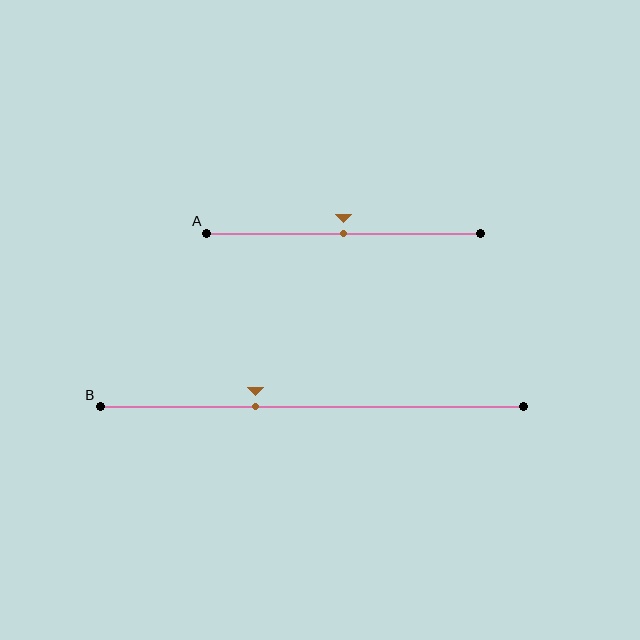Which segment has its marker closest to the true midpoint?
Segment A has its marker closest to the true midpoint.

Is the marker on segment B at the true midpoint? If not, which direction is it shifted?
No, the marker on segment B is shifted to the left by about 13% of the segment length.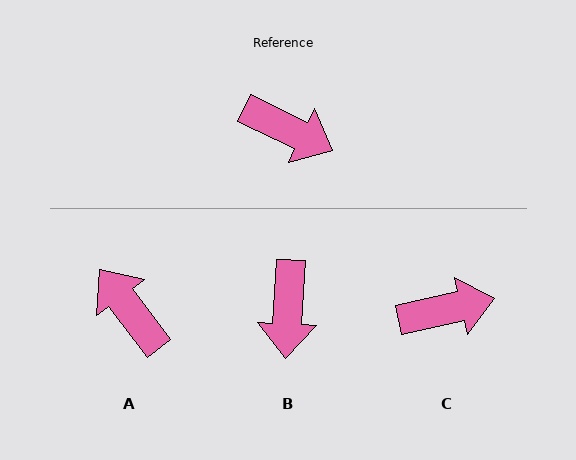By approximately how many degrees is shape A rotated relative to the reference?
Approximately 153 degrees counter-clockwise.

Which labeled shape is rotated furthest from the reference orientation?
A, about 153 degrees away.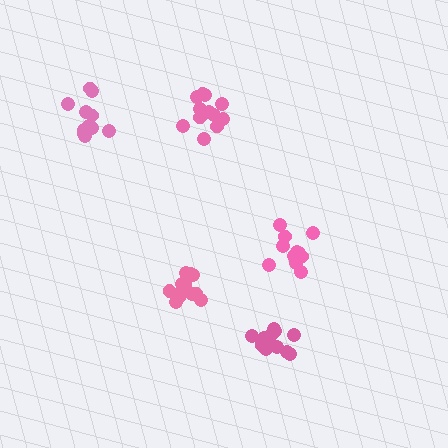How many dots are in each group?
Group 1: 12 dots, Group 2: 14 dots, Group 3: 12 dots, Group 4: 14 dots, Group 5: 11 dots (63 total).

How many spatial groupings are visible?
There are 5 spatial groupings.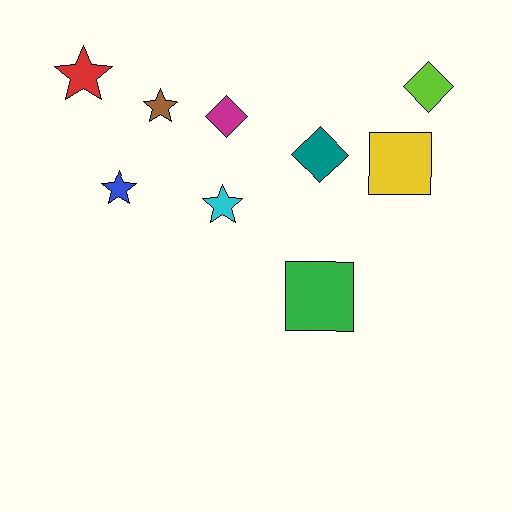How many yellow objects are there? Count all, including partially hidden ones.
There is 1 yellow object.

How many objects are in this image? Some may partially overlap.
There are 9 objects.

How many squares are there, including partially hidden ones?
There are 2 squares.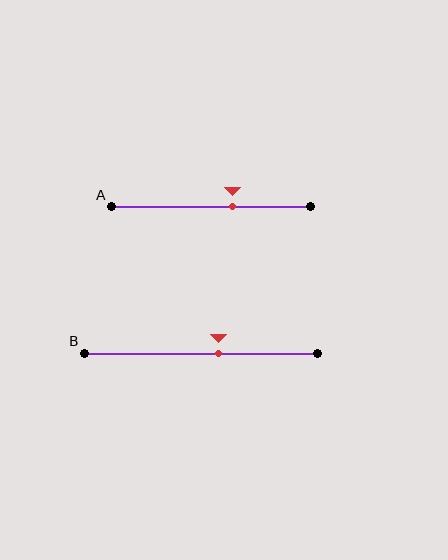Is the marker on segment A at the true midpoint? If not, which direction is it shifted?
No, the marker on segment A is shifted to the right by about 11% of the segment length.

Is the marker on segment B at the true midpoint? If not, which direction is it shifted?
No, the marker on segment B is shifted to the right by about 8% of the segment length.